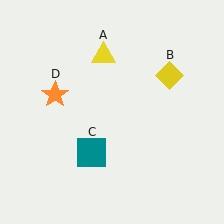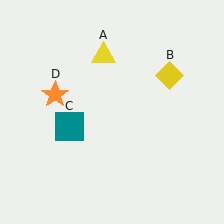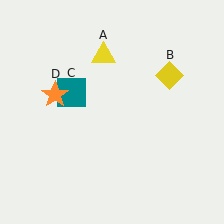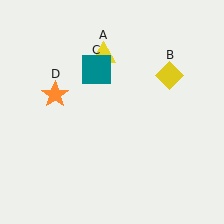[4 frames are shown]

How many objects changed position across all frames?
1 object changed position: teal square (object C).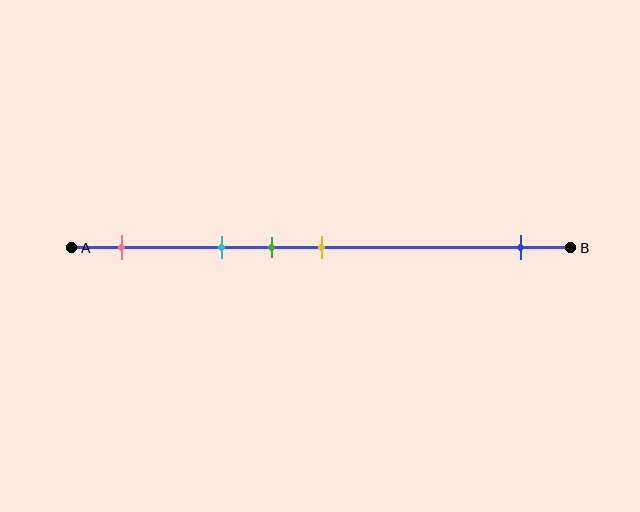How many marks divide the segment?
There are 5 marks dividing the segment.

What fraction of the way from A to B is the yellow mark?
The yellow mark is approximately 50% (0.5) of the way from A to B.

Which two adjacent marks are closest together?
The green and yellow marks are the closest adjacent pair.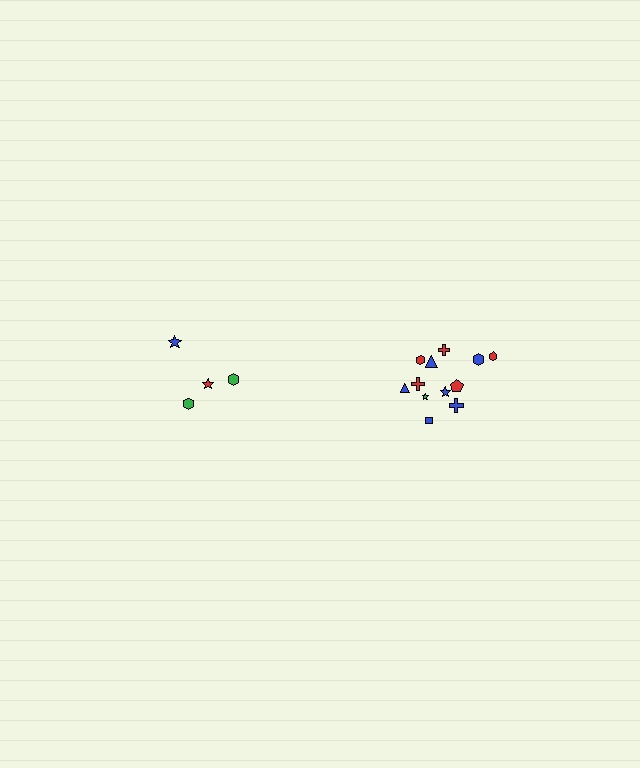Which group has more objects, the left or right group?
The right group.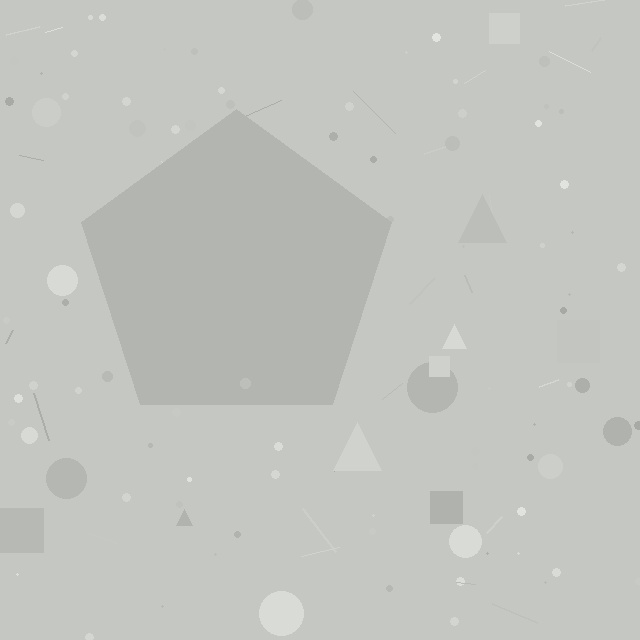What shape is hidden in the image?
A pentagon is hidden in the image.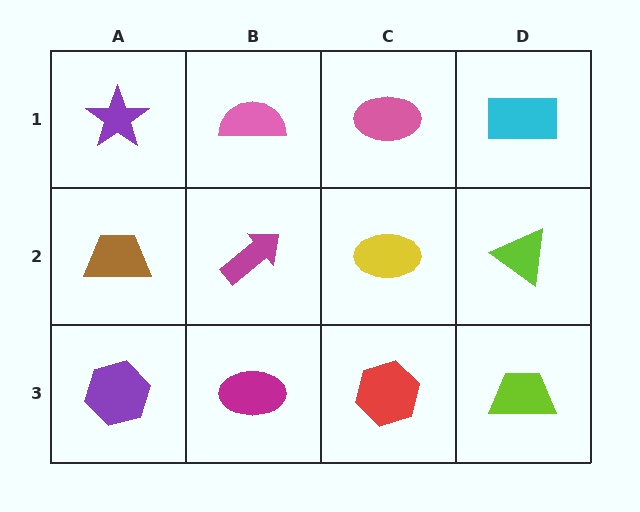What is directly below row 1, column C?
A yellow ellipse.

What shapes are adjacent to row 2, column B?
A pink semicircle (row 1, column B), a magenta ellipse (row 3, column B), a brown trapezoid (row 2, column A), a yellow ellipse (row 2, column C).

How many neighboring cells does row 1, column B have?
3.